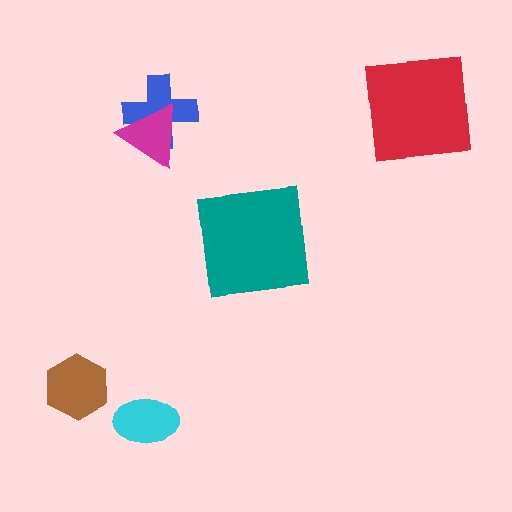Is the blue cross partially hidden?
Yes, it is partially covered by another shape.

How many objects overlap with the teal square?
0 objects overlap with the teal square.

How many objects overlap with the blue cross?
1 object overlaps with the blue cross.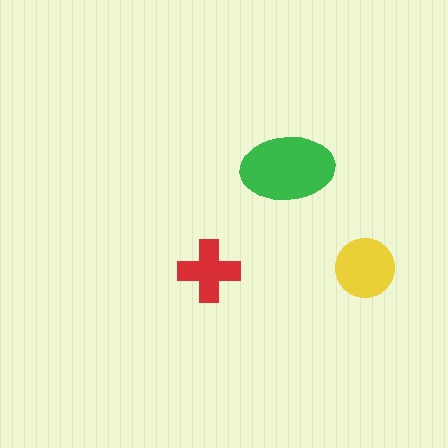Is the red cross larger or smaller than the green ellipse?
Smaller.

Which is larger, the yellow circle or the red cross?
The yellow circle.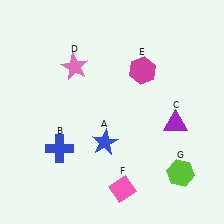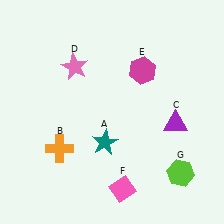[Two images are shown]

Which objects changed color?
A changed from blue to teal. B changed from blue to orange.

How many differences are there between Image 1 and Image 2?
There are 2 differences between the two images.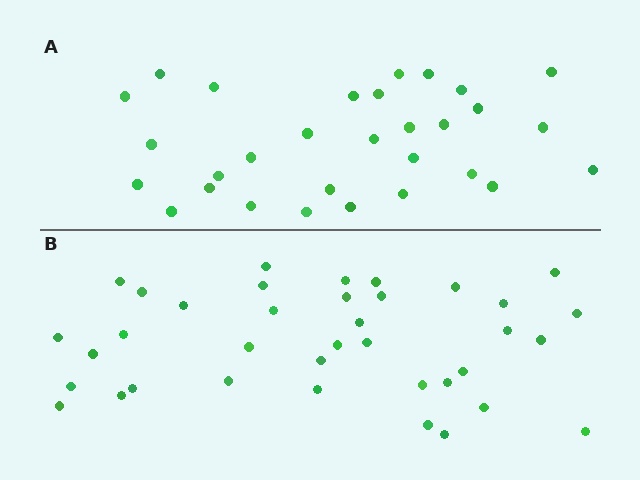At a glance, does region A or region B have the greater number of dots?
Region B (the bottom region) has more dots.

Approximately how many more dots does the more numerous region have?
Region B has roughly 8 or so more dots than region A.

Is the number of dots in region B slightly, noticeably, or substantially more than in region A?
Region B has only slightly more — the two regions are fairly close. The ratio is roughly 1.2 to 1.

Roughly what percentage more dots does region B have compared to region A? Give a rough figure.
About 25% more.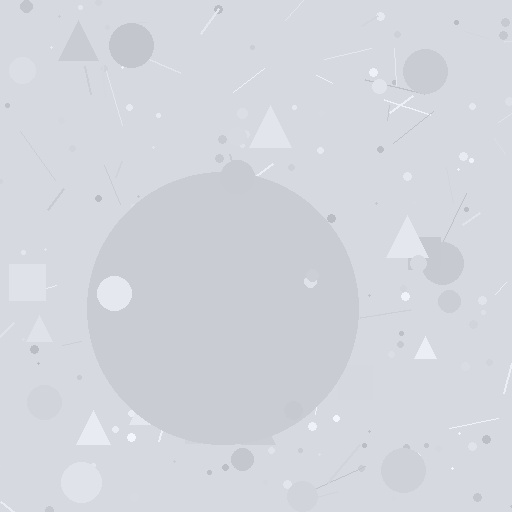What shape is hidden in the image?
A circle is hidden in the image.